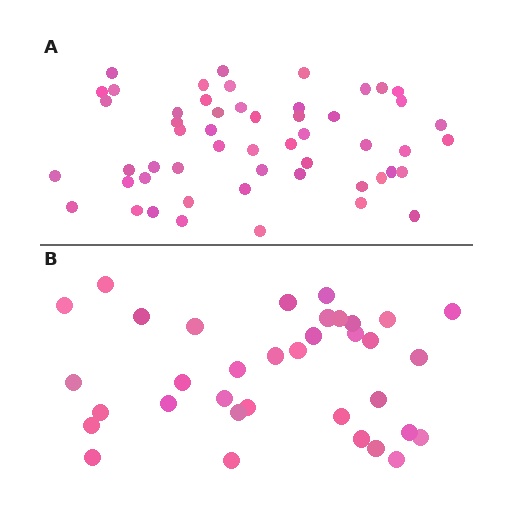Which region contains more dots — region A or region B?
Region A (the top region) has more dots.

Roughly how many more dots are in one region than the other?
Region A has approximately 20 more dots than region B.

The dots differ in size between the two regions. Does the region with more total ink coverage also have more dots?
No. Region B has more total ink coverage because its dots are larger, but region A actually contains more individual dots. Total area can be misleading — the number of items is what matters here.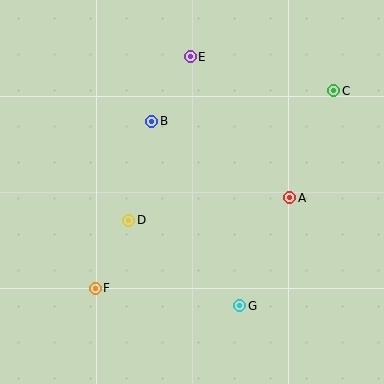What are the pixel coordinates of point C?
Point C is at (334, 91).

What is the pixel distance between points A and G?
The distance between A and G is 119 pixels.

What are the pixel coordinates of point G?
Point G is at (240, 306).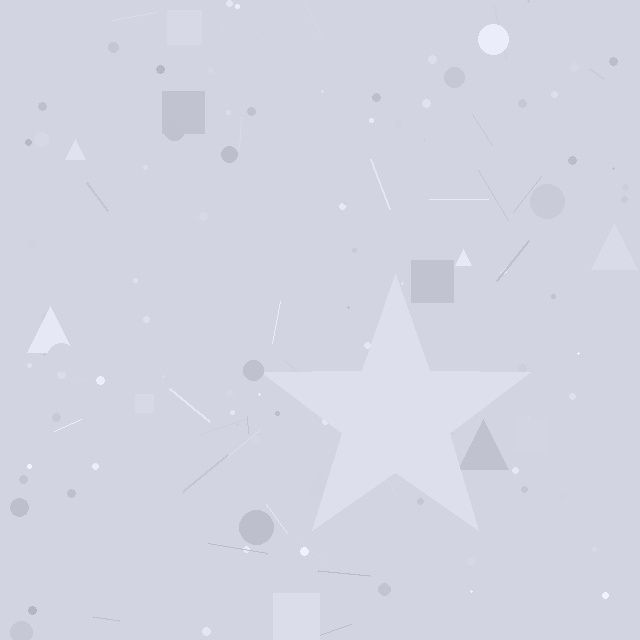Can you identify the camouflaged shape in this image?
The camouflaged shape is a star.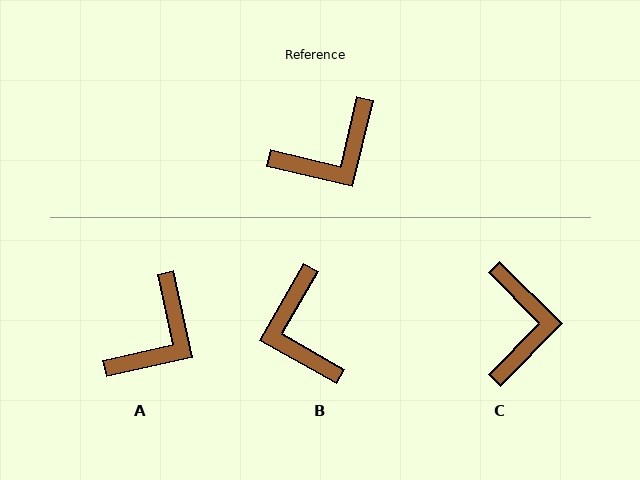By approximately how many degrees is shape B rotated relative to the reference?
Approximately 106 degrees clockwise.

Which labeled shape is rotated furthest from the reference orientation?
B, about 106 degrees away.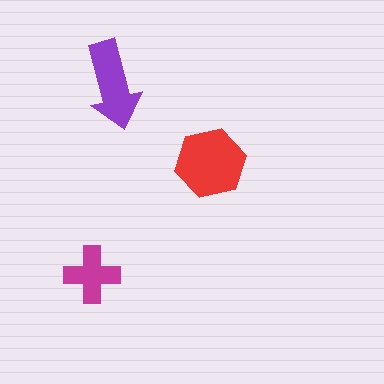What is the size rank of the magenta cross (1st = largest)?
3rd.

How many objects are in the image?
There are 3 objects in the image.